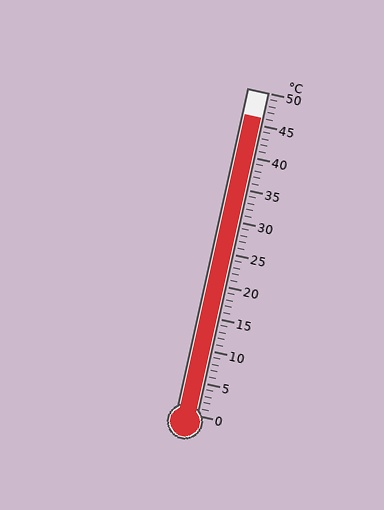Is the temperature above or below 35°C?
The temperature is above 35°C.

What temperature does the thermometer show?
The thermometer shows approximately 46°C.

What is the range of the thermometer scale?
The thermometer scale ranges from 0°C to 50°C.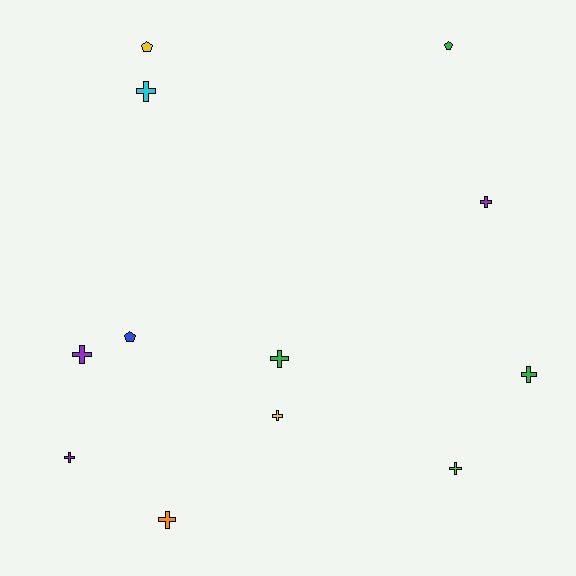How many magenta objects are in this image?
There are no magenta objects.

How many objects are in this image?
There are 12 objects.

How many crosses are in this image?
There are 9 crosses.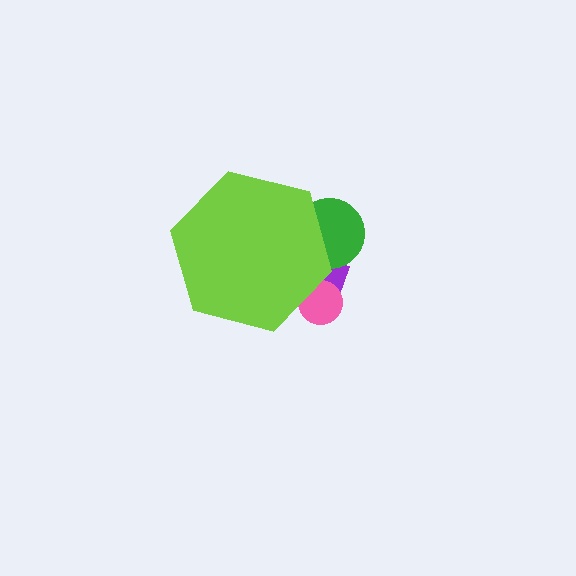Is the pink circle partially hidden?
Yes, the pink circle is partially hidden behind the lime hexagon.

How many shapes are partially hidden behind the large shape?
3 shapes are partially hidden.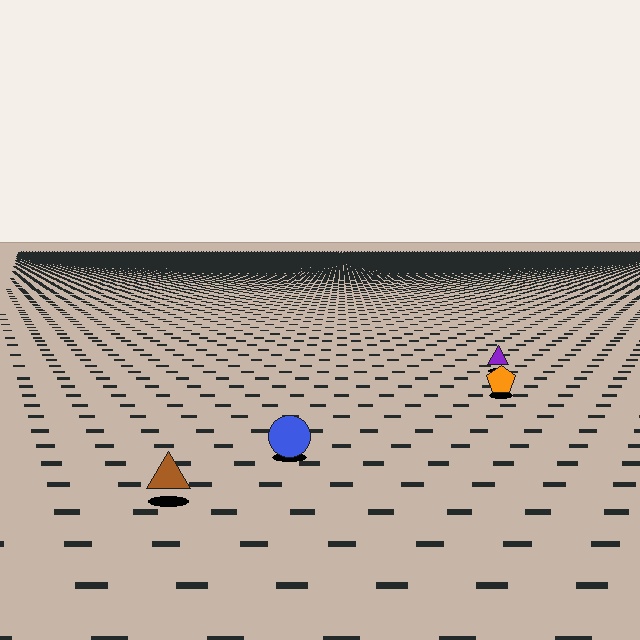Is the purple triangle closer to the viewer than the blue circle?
No. The blue circle is closer — you can tell from the texture gradient: the ground texture is coarser near it.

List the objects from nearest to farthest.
From nearest to farthest: the brown triangle, the blue circle, the orange pentagon, the purple triangle.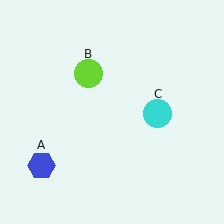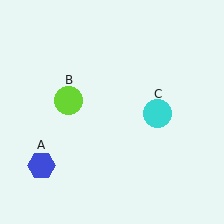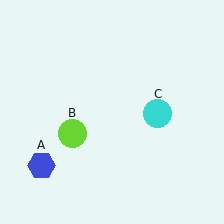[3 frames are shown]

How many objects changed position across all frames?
1 object changed position: lime circle (object B).